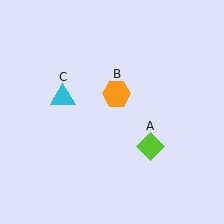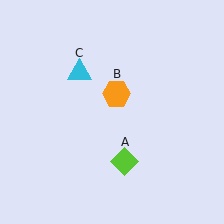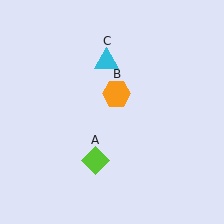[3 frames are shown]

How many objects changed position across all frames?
2 objects changed position: lime diamond (object A), cyan triangle (object C).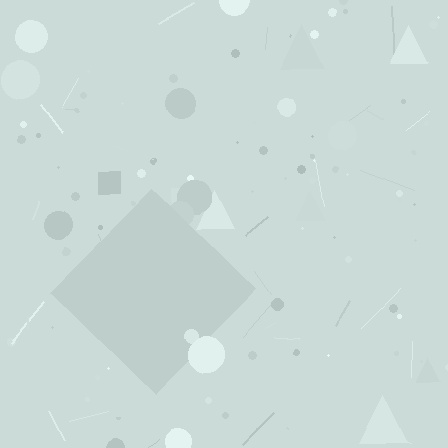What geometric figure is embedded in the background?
A diamond is embedded in the background.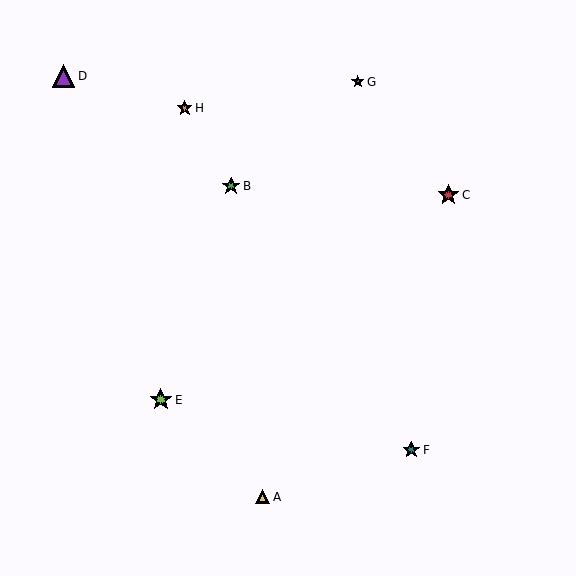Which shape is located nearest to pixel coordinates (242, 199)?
The green star (labeled B) at (231, 186) is nearest to that location.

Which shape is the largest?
The lime star (labeled E) is the largest.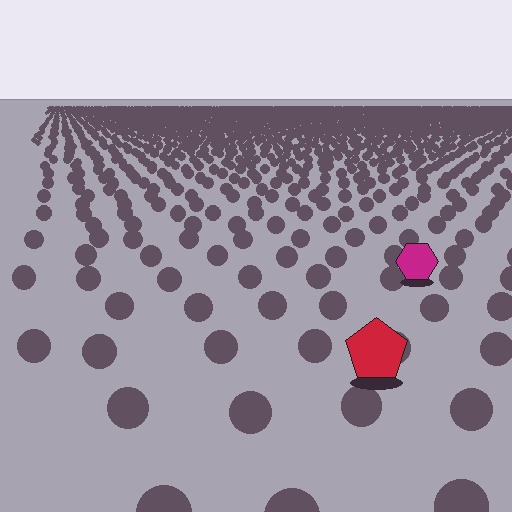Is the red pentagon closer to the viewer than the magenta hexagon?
Yes. The red pentagon is closer — you can tell from the texture gradient: the ground texture is coarser near it.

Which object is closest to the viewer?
The red pentagon is closest. The texture marks near it are larger and more spread out.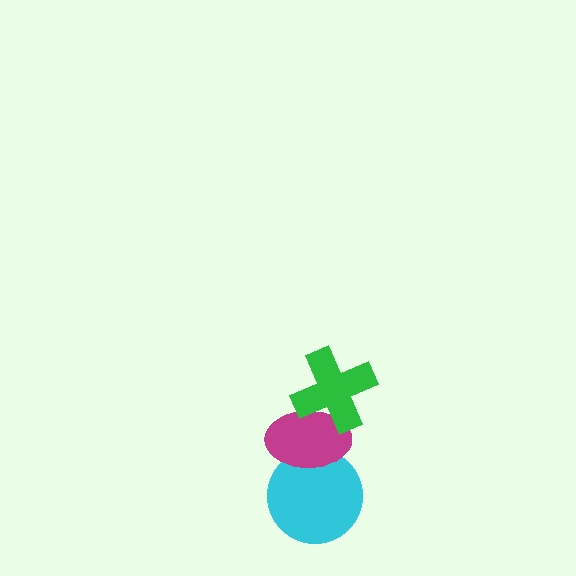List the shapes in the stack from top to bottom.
From top to bottom: the green cross, the magenta ellipse, the cyan circle.